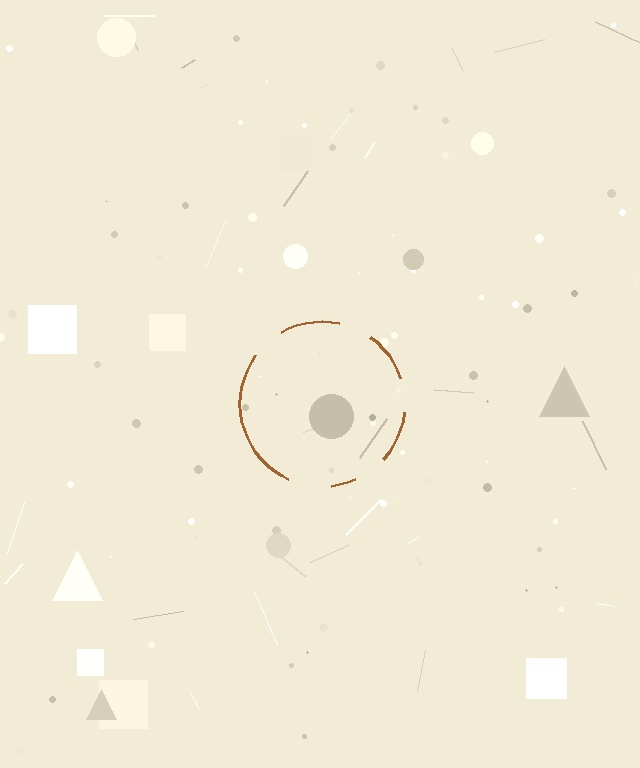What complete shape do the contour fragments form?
The contour fragments form a circle.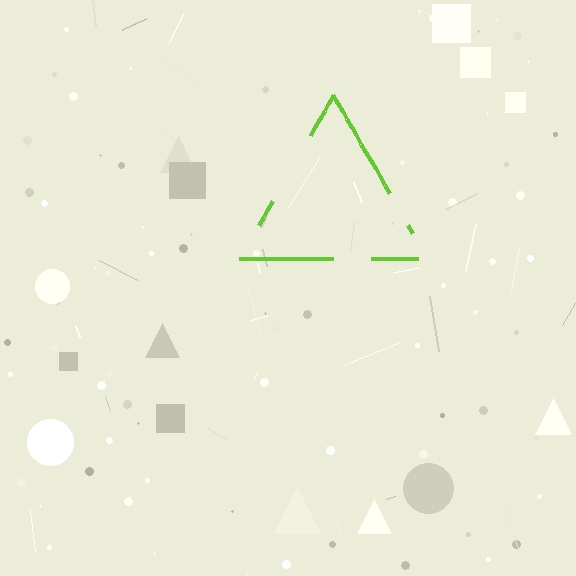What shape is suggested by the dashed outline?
The dashed outline suggests a triangle.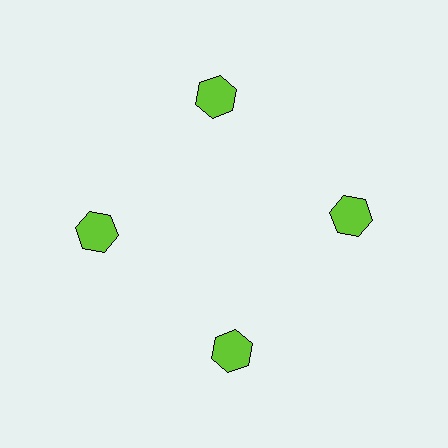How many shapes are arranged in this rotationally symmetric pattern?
There are 4 shapes, arranged in 4 groups of 1.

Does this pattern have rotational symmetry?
Yes, this pattern has 4-fold rotational symmetry. It looks the same after rotating 90 degrees around the center.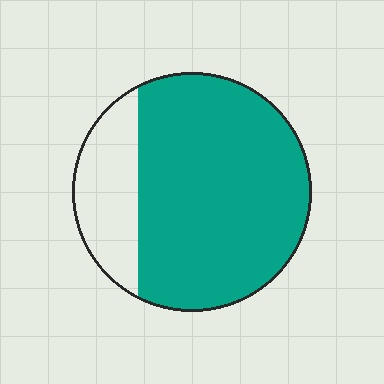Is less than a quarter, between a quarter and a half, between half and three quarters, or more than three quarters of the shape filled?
More than three quarters.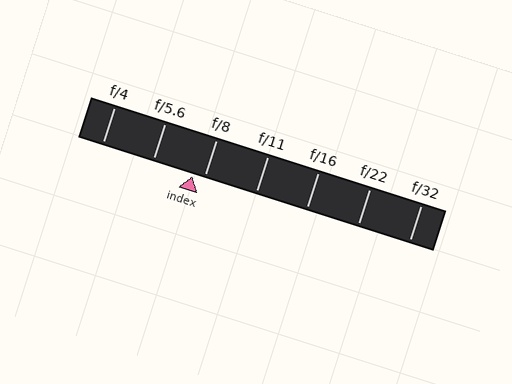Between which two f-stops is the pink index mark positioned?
The index mark is between f/5.6 and f/8.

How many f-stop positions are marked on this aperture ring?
There are 7 f-stop positions marked.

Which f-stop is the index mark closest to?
The index mark is closest to f/8.